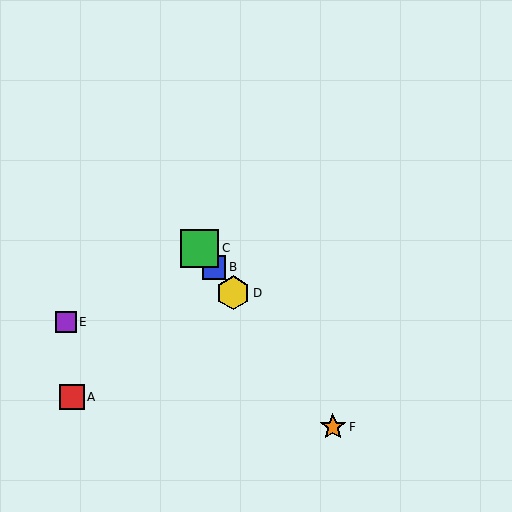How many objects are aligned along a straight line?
4 objects (B, C, D, F) are aligned along a straight line.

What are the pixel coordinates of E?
Object E is at (66, 322).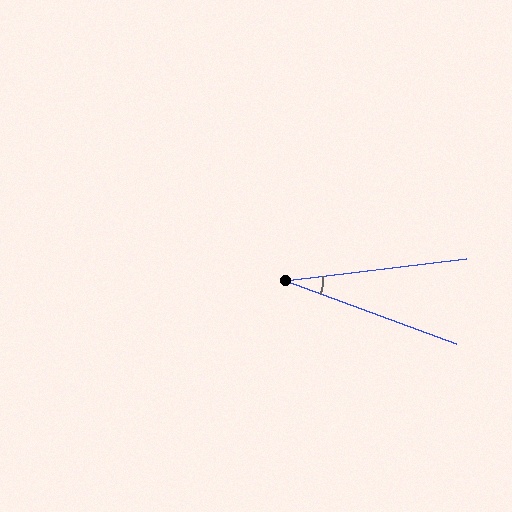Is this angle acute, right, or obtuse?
It is acute.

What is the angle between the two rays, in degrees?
Approximately 27 degrees.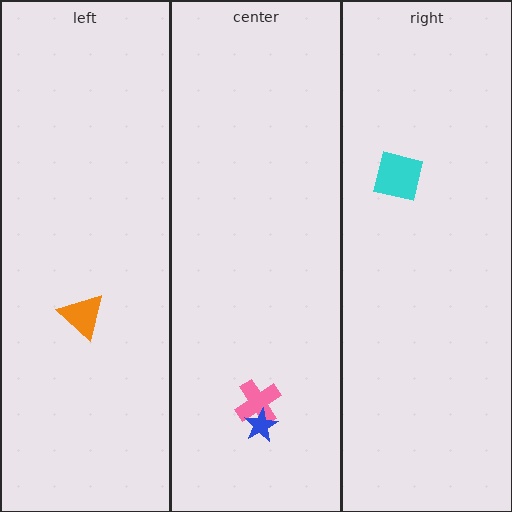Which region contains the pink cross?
The center region.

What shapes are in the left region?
The orange triangle.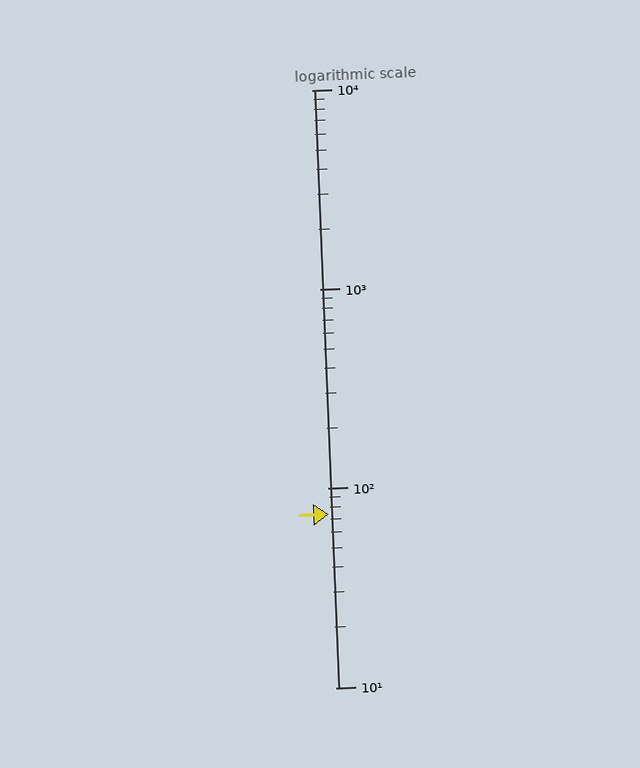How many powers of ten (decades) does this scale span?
The scale spans 3 decades, from 10 to 10000.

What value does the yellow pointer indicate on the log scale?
The pointer indicates approximately 74.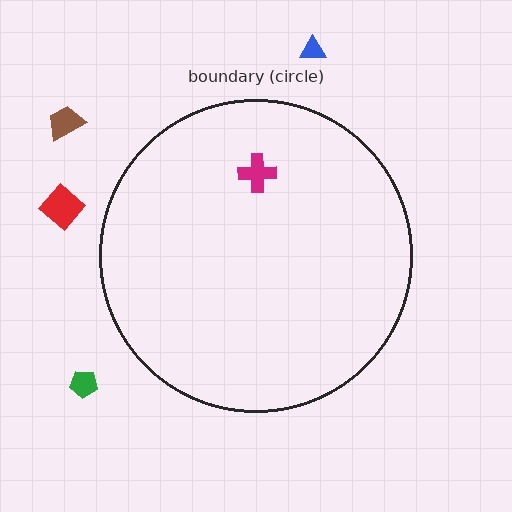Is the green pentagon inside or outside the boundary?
Outside.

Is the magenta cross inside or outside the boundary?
Inside.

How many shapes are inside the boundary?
1 inside, 4 outside.